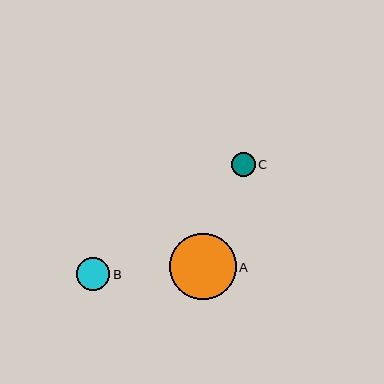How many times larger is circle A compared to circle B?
Circle A is approximately 2.0 times the size of circle B.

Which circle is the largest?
Circle A is the largest with a size of approximately 66 pixels.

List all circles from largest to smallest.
From largest to smallest: A, B, C.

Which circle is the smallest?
Circle C is the smallest with a size of approximately 23 pixels.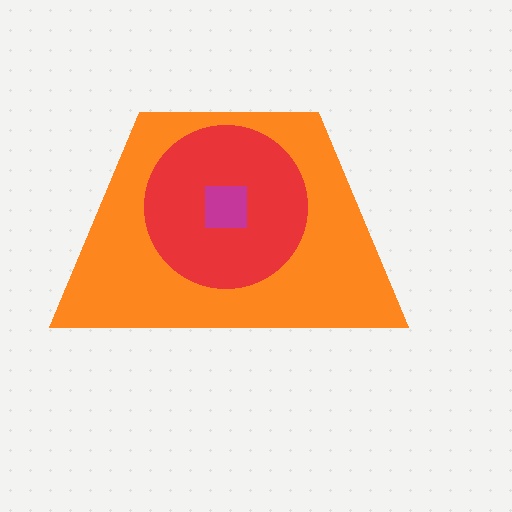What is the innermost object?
The magenta square.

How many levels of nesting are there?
3.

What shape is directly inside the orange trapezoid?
The red circle.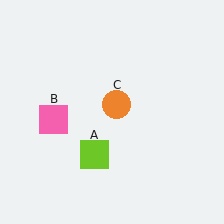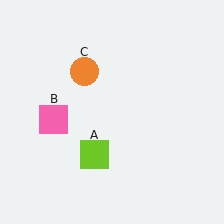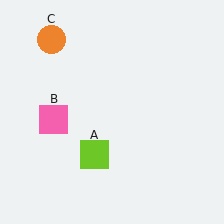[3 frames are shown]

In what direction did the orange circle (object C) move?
The orange circle (object C) moved up and to the left.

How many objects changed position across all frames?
1 object changed position: orange circle (object C).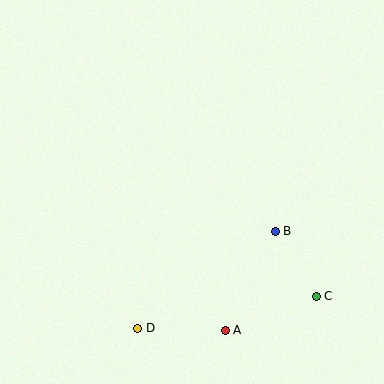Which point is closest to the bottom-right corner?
Point C is closest to the bottom-right corner.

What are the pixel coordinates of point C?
Point C is at (316, 296).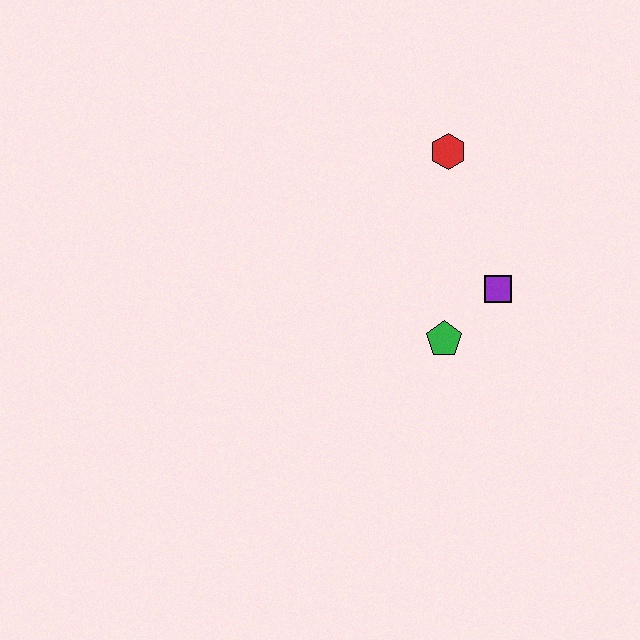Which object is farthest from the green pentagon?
The red hexagon is farthest from the green pentagon.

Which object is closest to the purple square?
The green pentagon is closest to the purple square.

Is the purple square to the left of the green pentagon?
No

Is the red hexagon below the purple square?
No